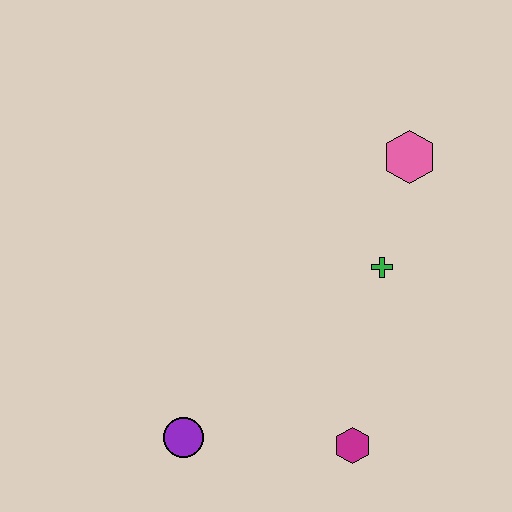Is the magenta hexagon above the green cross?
No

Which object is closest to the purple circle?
The magenta hexagon is closest to the purple circle.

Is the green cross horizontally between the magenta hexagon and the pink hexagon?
Yes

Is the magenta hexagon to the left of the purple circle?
No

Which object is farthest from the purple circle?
The pink hexagon is farthest from the purple circle.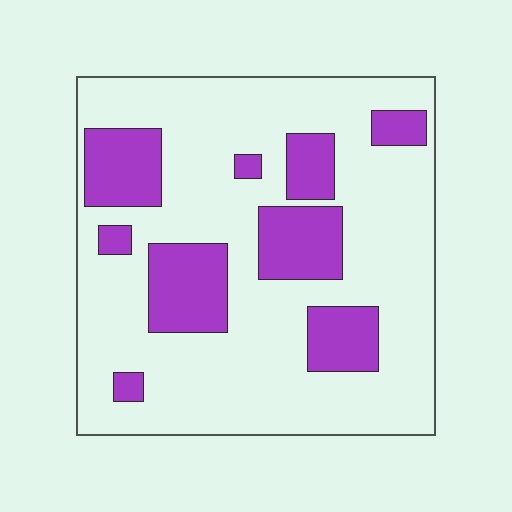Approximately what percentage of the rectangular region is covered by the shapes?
Approximately 25%.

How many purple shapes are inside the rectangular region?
9.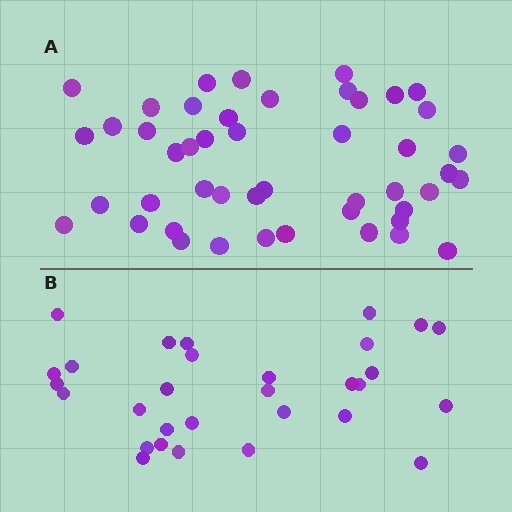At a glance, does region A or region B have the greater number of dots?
Region A (the top region) has more dots.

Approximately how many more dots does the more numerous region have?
Region A has approximately 15 more dots than region B.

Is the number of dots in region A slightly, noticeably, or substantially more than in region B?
Region A has substantially more. The ratio is roughly 1.6 to 1.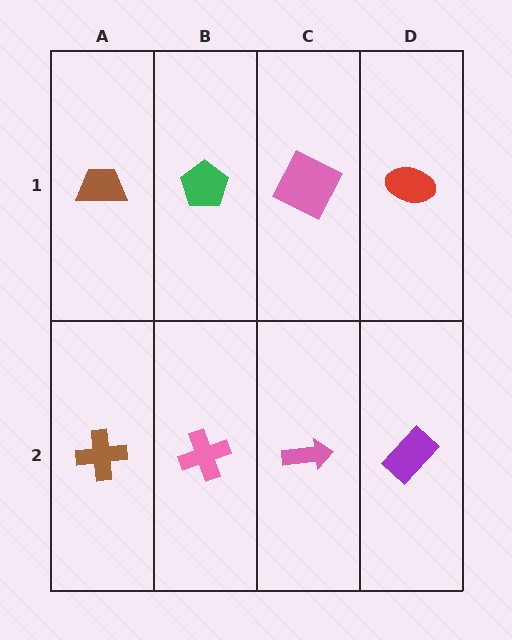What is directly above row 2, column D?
A red ellipse.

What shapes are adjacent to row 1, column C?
A pink arrow (row 2, column C), a green pentagon (row 1, column B), a red ellipse (row 1, column D).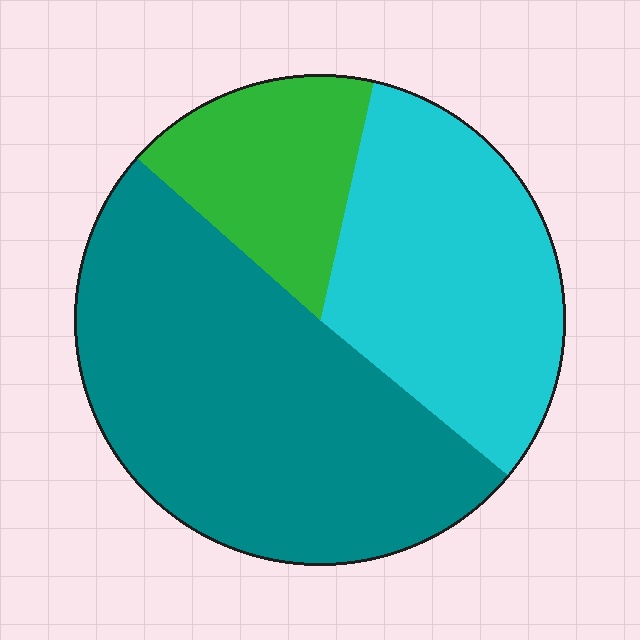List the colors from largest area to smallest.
From largest to smallest: teal, cyan, green.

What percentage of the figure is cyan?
Cyan covers around 30% of the figure.